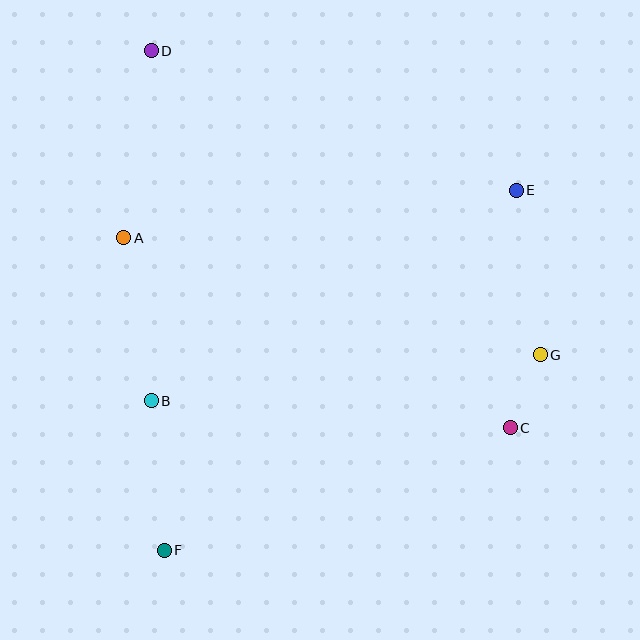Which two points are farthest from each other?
Points C and D are farthest from each other.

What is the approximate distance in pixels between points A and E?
The distance between A and E is approximately 395 pixels.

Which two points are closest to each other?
Points C and G are closest to each other.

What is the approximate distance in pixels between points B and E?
The distance between B and E is approximately 421 pixels.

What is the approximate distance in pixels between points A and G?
The distance between A and G is approximately 432 pixels.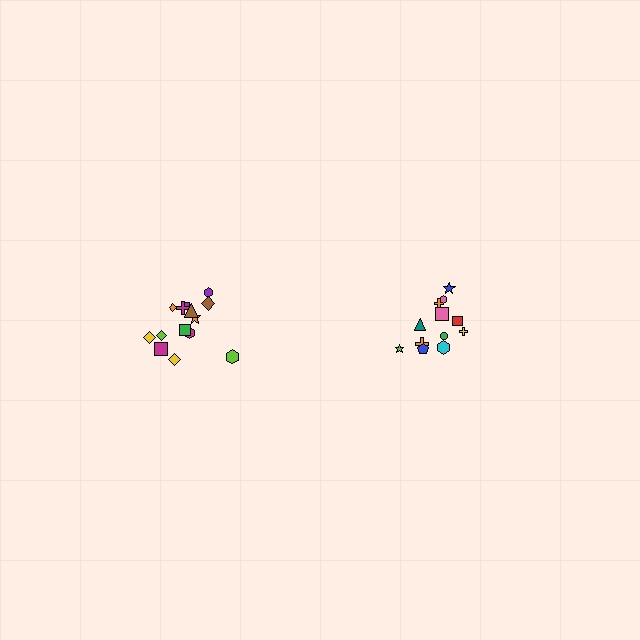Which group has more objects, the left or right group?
The left group.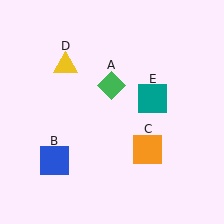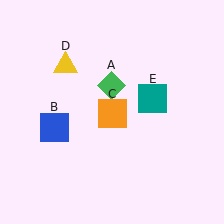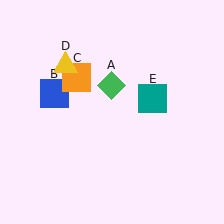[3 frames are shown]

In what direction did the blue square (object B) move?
The blue square (object B) moved up.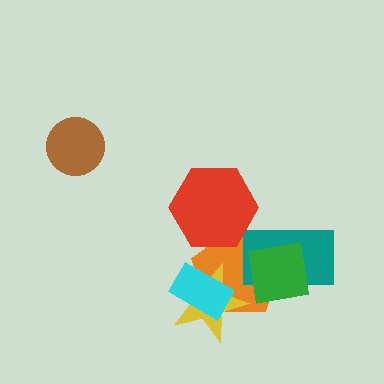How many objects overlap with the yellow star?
2 objects overlap with the yellow star.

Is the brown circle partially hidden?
No, no other shape covers it.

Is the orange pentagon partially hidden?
Yes, it is partially covered by another shape.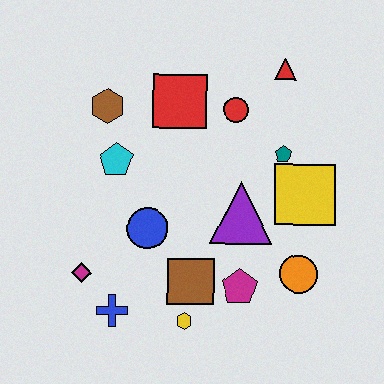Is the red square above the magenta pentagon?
Yes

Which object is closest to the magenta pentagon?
The brown square is closest to the magenta pentagon.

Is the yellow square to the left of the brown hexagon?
No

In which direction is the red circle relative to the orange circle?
The red circle is above the orange circle.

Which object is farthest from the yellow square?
The magenta diamond is farthest from the yellow square.